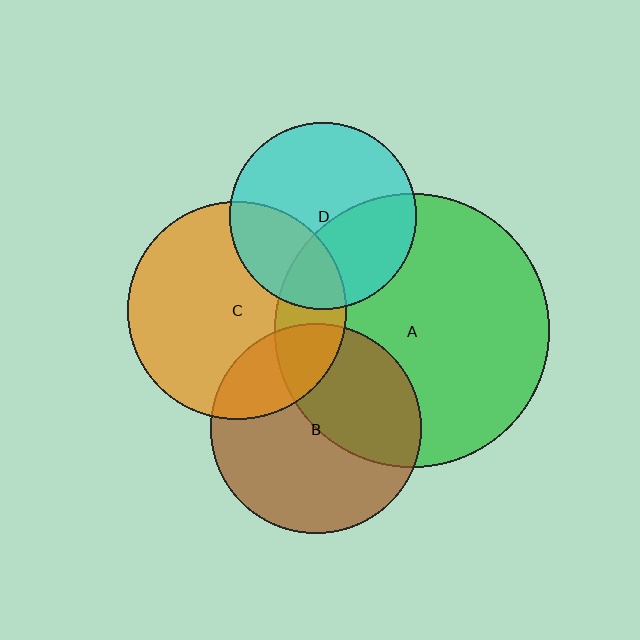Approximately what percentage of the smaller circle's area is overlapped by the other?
Approximately 40%.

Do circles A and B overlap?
Yes.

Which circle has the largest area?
Circle A (green).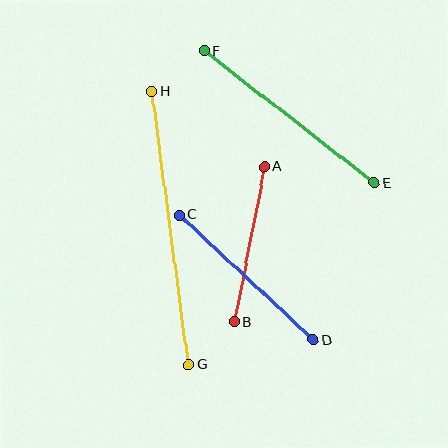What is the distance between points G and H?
The distance is approximately 276 pixels.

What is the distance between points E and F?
The distance is approximately 216 pixels.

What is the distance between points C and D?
The distance is approximately 183 pixels.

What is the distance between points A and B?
The distance is approximately 158 pixels.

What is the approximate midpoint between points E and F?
The midpoint is at approximately (289, 117) pixels.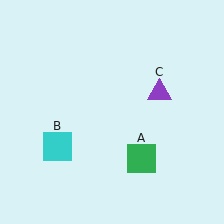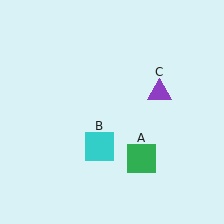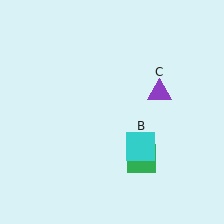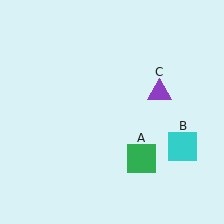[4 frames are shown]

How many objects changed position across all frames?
1 object changed position: cyan square (object B).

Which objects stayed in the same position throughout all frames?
Green square (object A) and purple triangle (object C) remained stationary.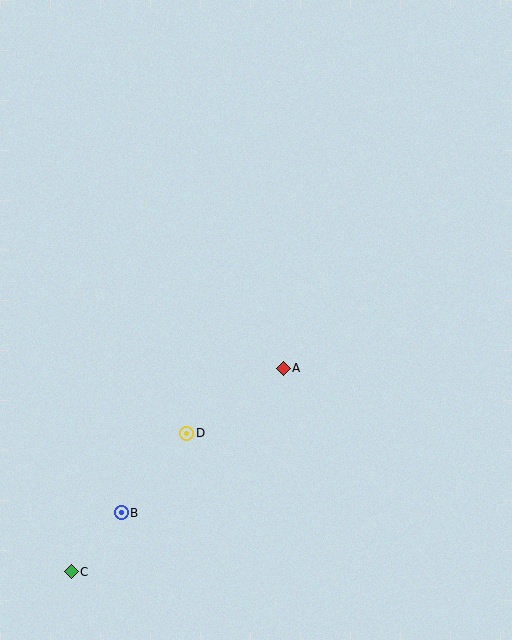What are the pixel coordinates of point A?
Point A is at (283, 368).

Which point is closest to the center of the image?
Point A at (283, 368) is closest to the center.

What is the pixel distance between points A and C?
The distance between A and C is 294 pixels.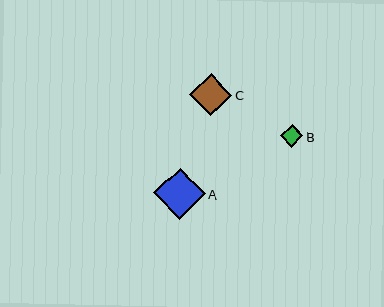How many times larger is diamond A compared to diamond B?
Diamond A is approximately 2.3 times the size of diamond B.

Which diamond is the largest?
Diamond A is the largest with a size of approximately 52 pixels.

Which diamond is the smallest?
Diamond B is the smallest with a size of approximately 23 pixels.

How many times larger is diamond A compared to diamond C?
Diamond A is approximately 1.2 times the size of diamond C.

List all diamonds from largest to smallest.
From largest to smallest: A, C, B.